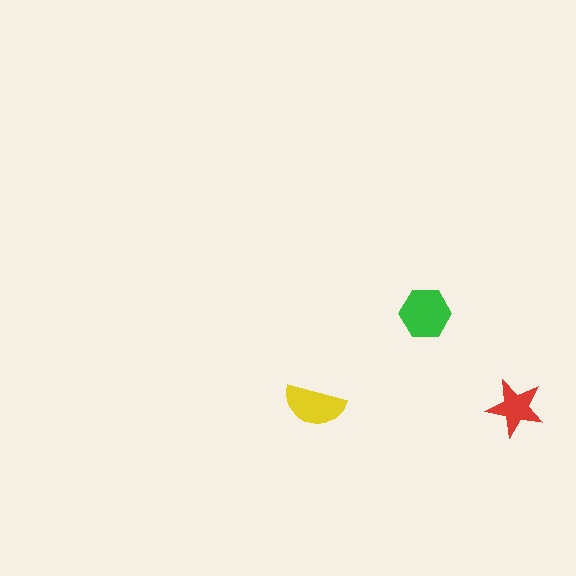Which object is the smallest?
The red star.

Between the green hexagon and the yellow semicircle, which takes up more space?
The green hexagon.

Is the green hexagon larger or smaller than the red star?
Larger.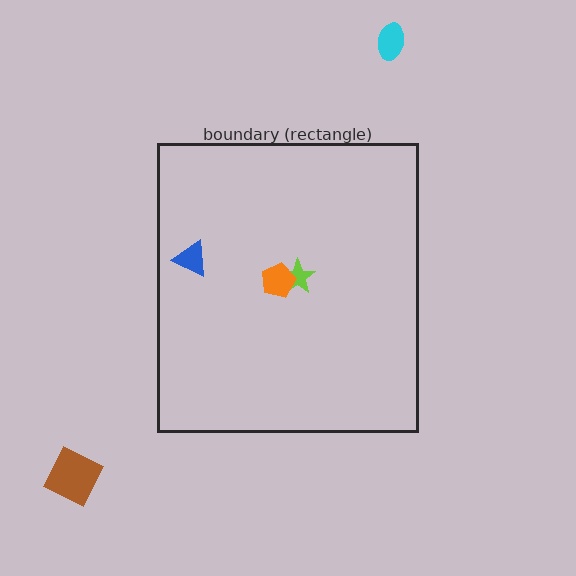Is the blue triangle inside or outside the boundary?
Inside.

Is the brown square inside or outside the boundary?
Outside.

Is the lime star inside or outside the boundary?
Inside.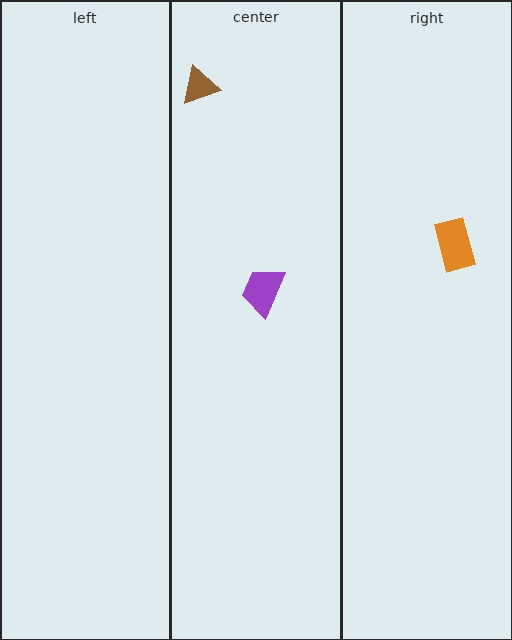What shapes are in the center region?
The purple trapezoid, the brown triangle.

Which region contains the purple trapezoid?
The center region.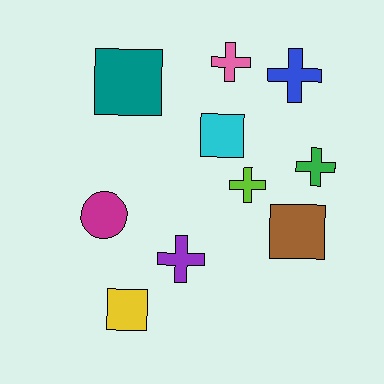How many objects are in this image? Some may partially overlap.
There are 10 objects.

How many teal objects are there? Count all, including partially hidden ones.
There is 1 teal object.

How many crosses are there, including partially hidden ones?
There are 5 crosses.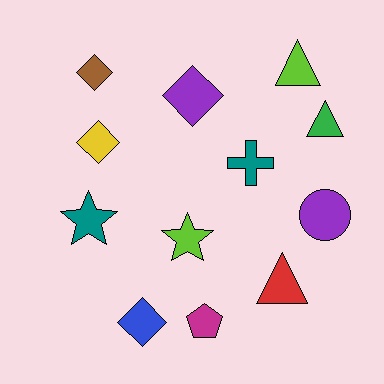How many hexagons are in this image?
There are no hexagons.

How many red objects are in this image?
There is 1 red object.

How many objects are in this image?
There are 12 objects.